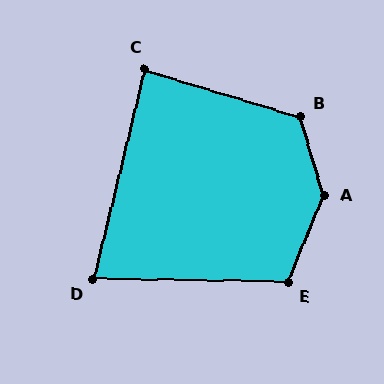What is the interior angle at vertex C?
Approximately 87 degrees (approximately right).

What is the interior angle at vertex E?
Approximately 111 degrees (obtuse).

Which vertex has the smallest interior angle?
D, at approximately 77 degrees.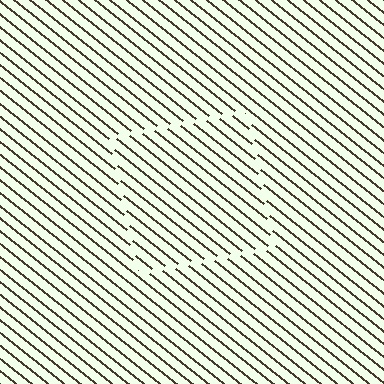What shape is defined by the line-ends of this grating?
An illusory square. The interior of the shape contains the same grating, shifted by half a period — the contour is defined by the phase discontinuity where line-ends from the inner and outer gratings abut.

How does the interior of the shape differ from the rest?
The interior of the shape contains the same grating, shifted by half a period — the contour is defined by the phase discontinuity where line-ends from the inner and outer gratings abut.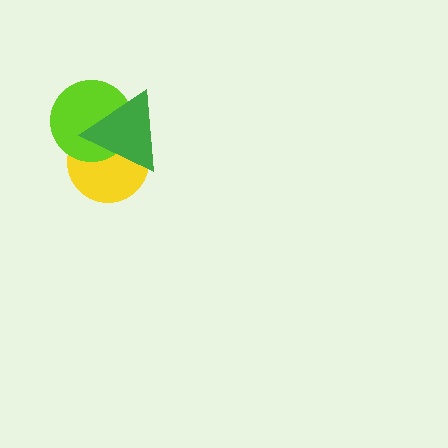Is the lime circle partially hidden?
Yes, it is partially covered by another shape.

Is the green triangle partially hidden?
No, no other shape covers it.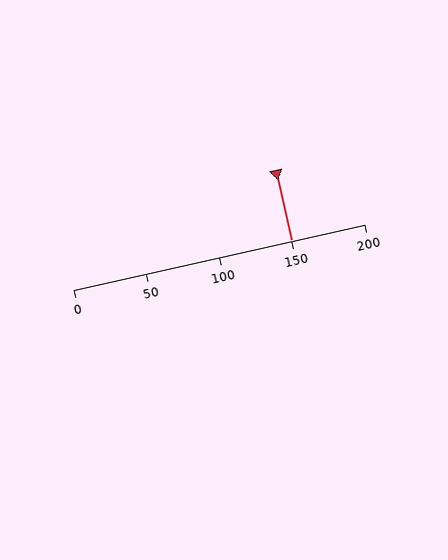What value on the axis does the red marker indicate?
The marker indicates approximately 150.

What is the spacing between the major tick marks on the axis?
The major ticks are spaced 50 apart.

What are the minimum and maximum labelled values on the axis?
The axis runs from 0 to 200.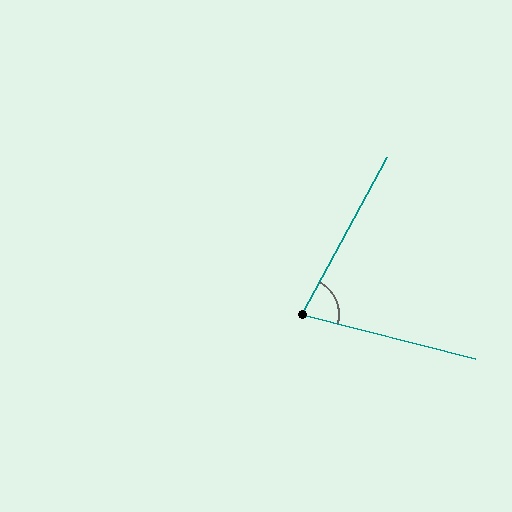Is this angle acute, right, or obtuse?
It is acute.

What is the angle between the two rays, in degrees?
Approximately 76 degrees.